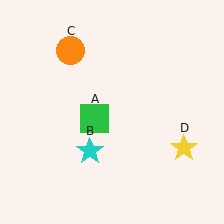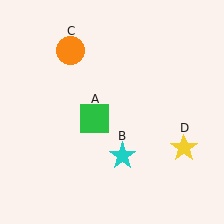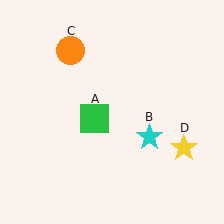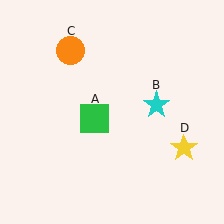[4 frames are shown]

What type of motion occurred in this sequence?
The cyan star (object B) rotated counterclockwise around the center of the scene.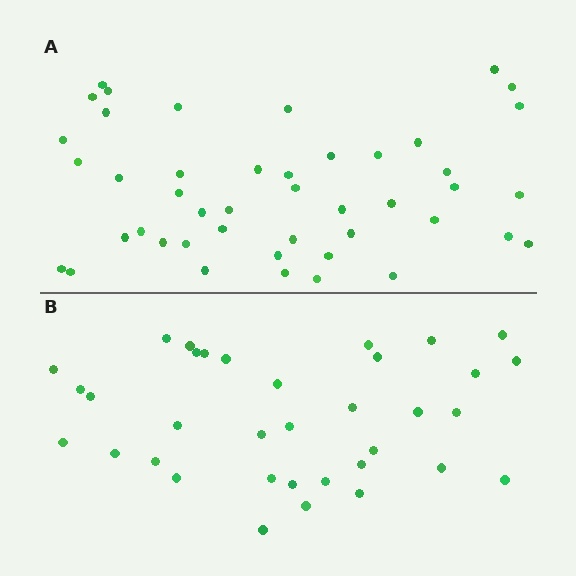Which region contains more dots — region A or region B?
Region A (the top region) has more dots.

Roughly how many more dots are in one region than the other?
Region A has roughly 10 or so more dots than region B.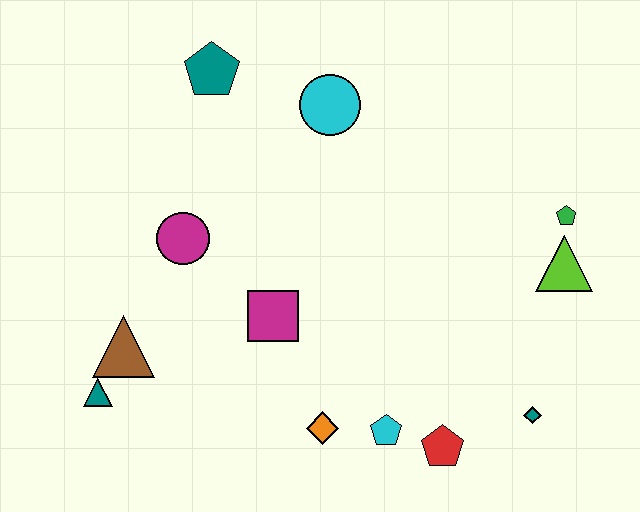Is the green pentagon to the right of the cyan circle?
Yes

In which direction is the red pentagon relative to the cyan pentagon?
The red pentagon is to the right of the cyan pentagon.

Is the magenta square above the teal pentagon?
No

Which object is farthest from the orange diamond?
The teal pentagon is farthest from the orange diamond.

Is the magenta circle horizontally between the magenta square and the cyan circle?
No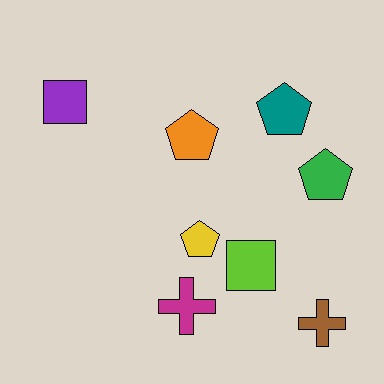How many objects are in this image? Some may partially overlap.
There are 8 objects.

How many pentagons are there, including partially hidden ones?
There are 4 pentagons.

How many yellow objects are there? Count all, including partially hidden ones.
There is 1 yellow object.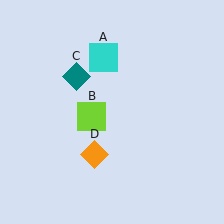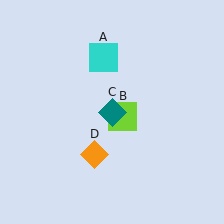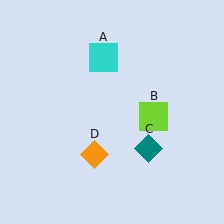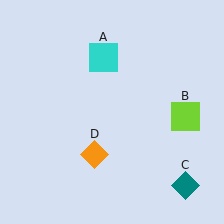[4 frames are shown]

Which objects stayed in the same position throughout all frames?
Cyan square (object A) and orange diamond (object D) remained stationary.